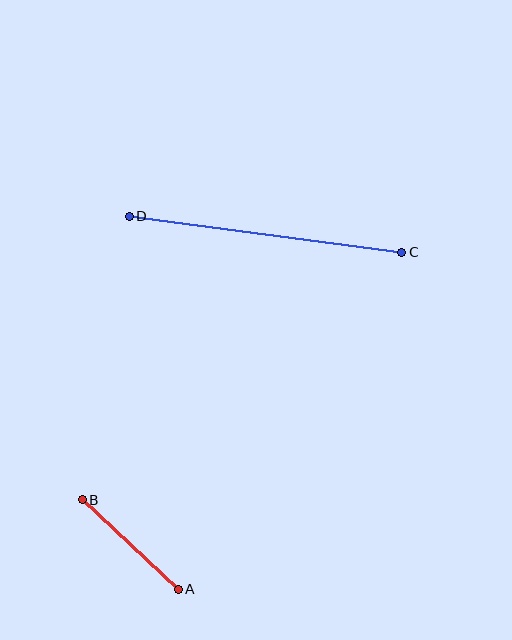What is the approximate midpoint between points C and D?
The midpoint is at approximately (266, 234) pixels.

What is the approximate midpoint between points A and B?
The midpoint is at approximately (130, 545) pixels.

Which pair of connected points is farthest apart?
Points C and D are farthest apart.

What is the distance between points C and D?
The distance is approximately 275 pixels.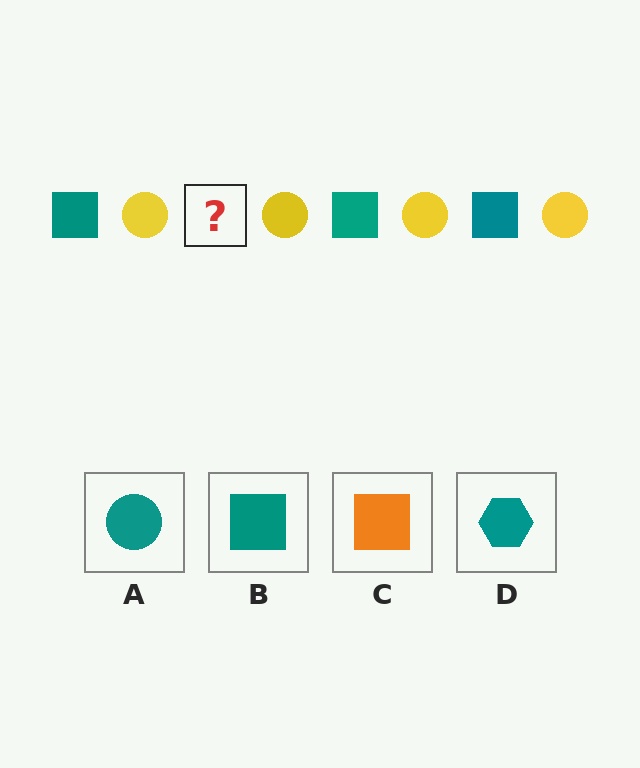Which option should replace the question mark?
Option B.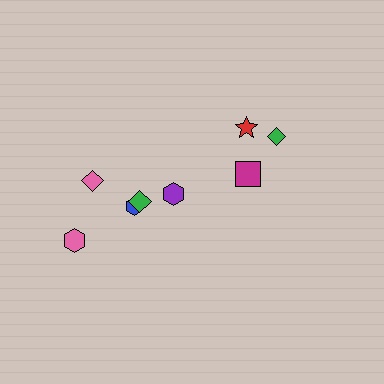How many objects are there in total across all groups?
There are 8 objects.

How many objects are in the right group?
There are 3 objects.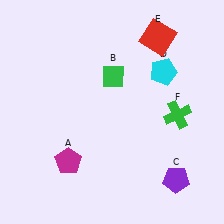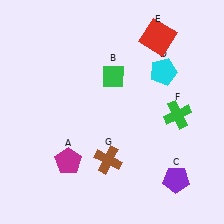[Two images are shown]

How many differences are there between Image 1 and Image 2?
There is 1 difference between the two images.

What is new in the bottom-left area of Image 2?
A brown cross (G) was added in the bottom-left area of Image 2.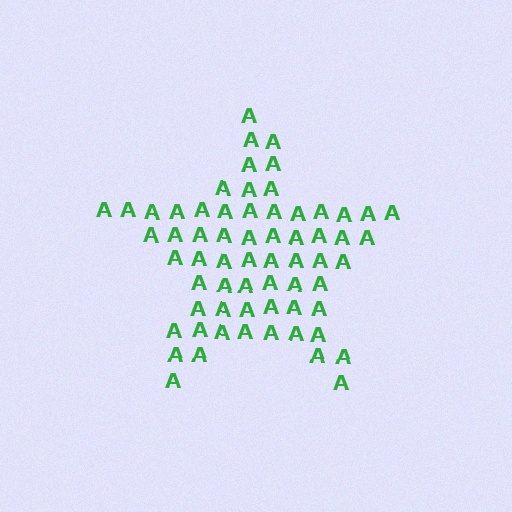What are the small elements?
The small elements are letter A's.